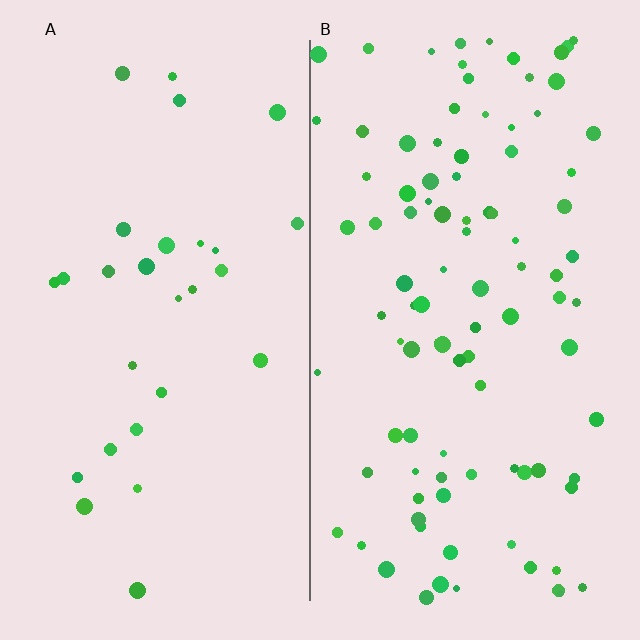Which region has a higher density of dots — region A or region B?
B (the right).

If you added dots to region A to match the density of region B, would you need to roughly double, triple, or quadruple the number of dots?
Approximately triple.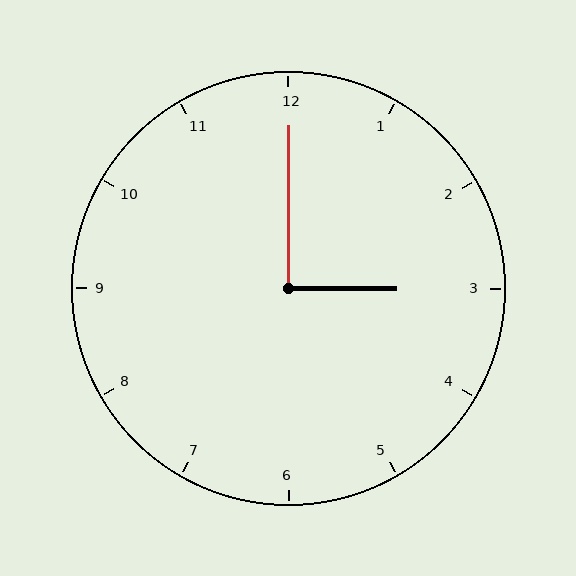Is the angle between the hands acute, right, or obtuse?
It is right.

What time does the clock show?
3:00.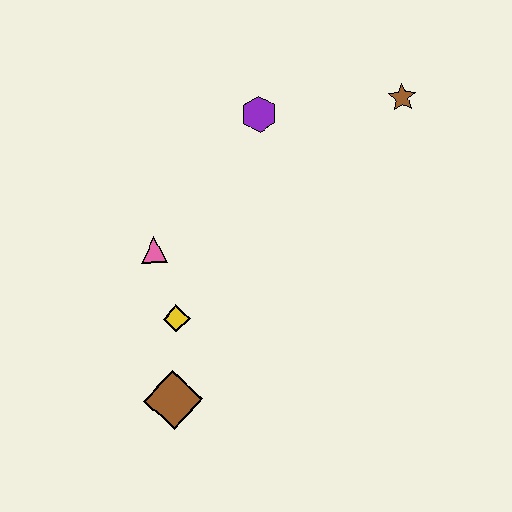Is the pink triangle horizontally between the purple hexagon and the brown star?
No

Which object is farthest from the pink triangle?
The brown star is farthest from the pink triangle.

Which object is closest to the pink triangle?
The yellow diamond is closest to the pink triangle.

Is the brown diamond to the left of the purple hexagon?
Yes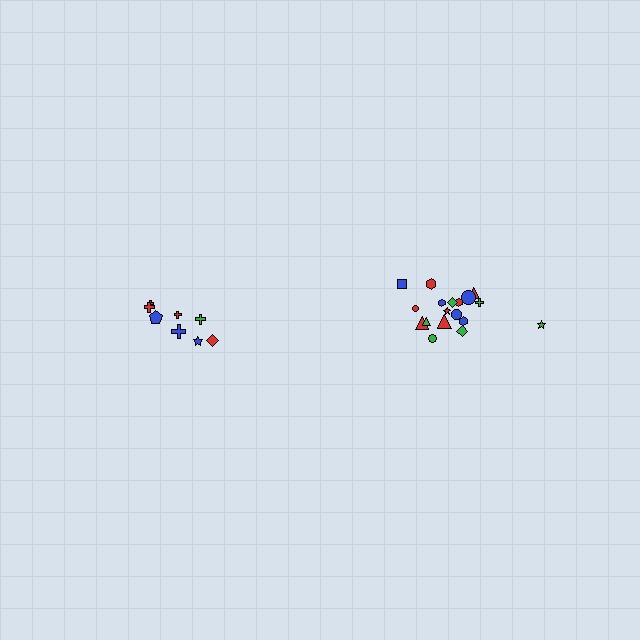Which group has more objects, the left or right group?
The right group.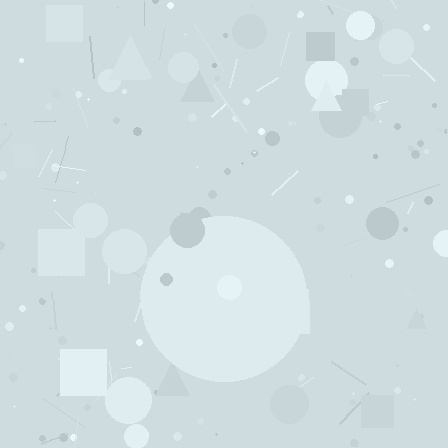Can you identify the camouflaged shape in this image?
The camouflaged shape is a circle.